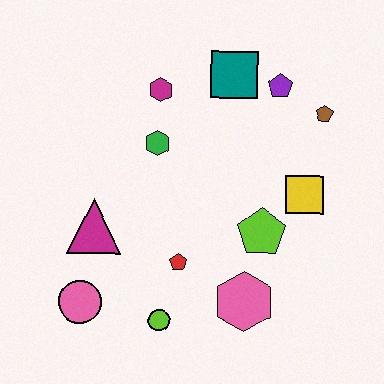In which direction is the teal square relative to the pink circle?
The teal square is above the pink circle.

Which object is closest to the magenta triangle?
The pink circle is closest to the magenta triangle.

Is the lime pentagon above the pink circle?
Yes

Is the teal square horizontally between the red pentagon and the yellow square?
Yes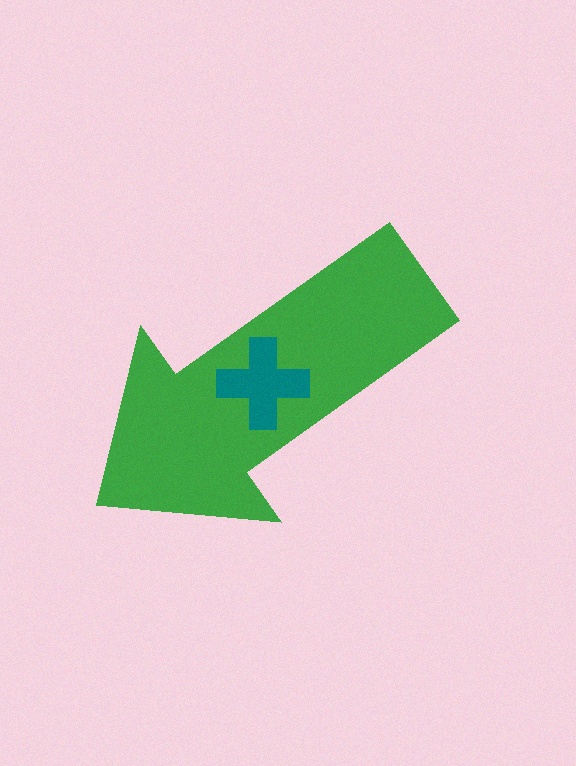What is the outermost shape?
The green arrow.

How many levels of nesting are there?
2.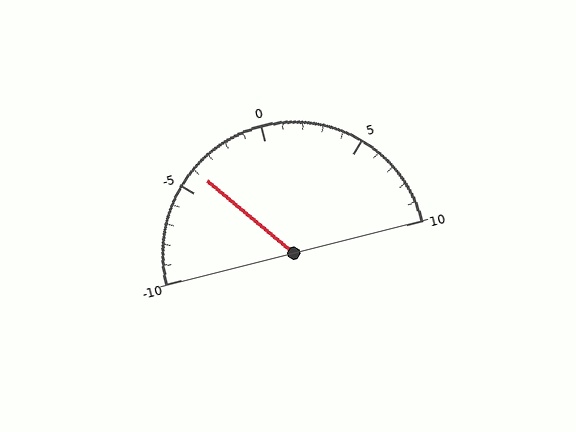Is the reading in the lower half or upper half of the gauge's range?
The reading is in the lower half of the range (-10 to 10).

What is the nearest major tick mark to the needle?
The nearest major tick mark is -5.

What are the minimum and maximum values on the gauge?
The gauge ranges from -10 to 10.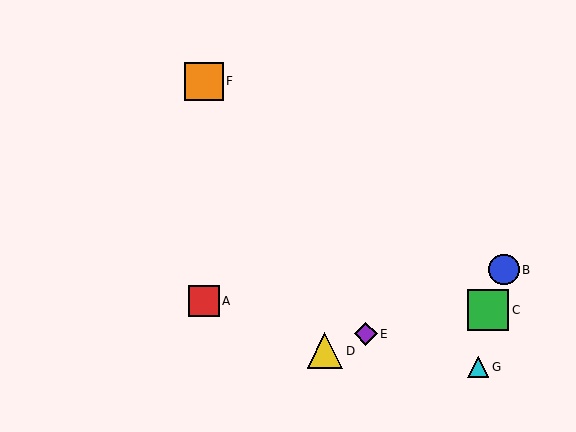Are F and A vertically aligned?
Yes, both are at x≈204.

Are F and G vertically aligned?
No, F is at x≈204 and G is at x≈478.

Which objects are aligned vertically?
Objects A, F are aligned vertically.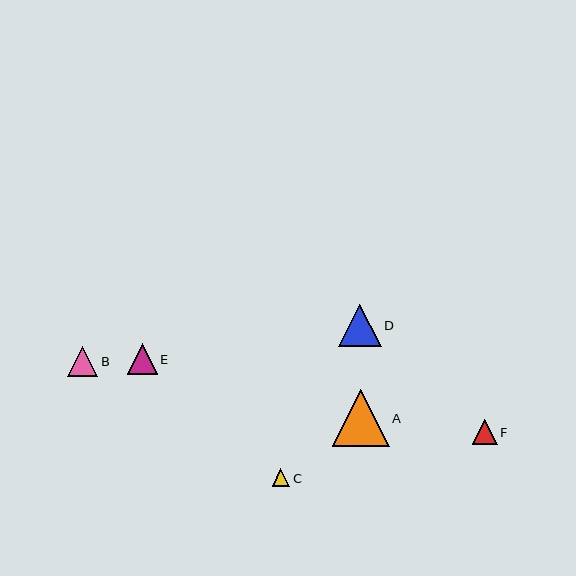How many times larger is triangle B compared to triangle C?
Triangle B is approximately 1.7 times the size of triangle C.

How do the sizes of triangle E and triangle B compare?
Triangle E and triangle B are approximately the same size.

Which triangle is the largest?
Triangle A is the largest with a size of approximately 57 pixels.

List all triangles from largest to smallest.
From largest to smallest: A, D, E, B, F, C.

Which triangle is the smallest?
Triangle C is the smallest with a size of approximately 18 pixels.